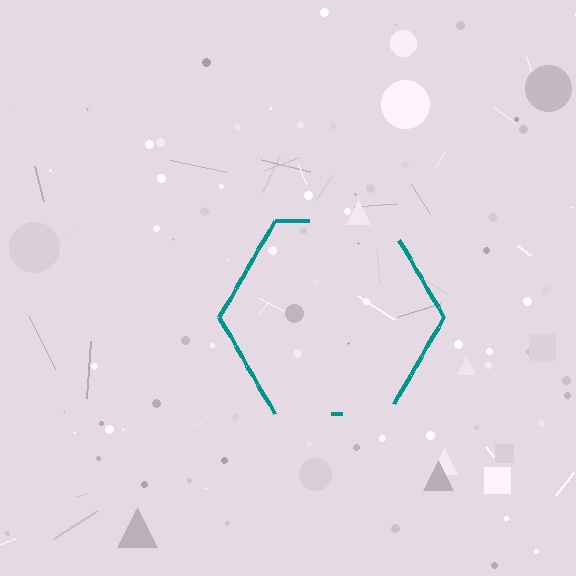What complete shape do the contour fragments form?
The contour fragments form a hexagon.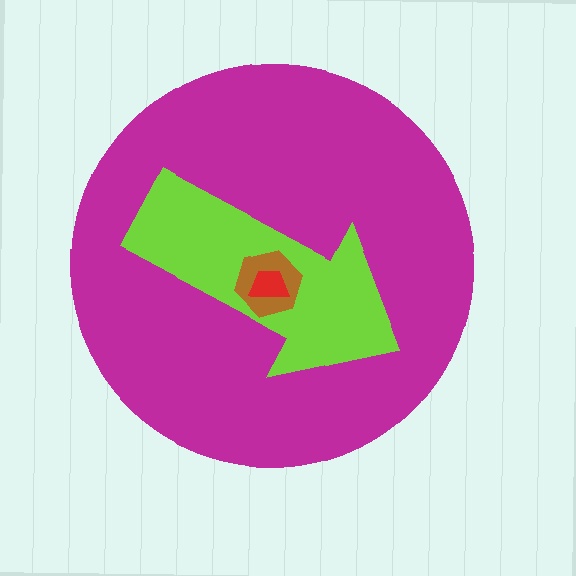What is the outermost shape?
The magenta circle.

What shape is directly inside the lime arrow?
The brown hexagon.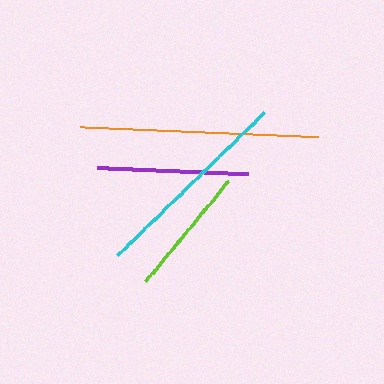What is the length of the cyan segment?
The cyan segment is approximately 205 pixels long.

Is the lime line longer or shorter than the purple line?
The purple line is longer than the lime line.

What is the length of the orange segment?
The orange segment is approximately 239 pixels long.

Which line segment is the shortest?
The lime line is the shortest at approximately 130 pixels.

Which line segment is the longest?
The orange line is the longest at approximately 239 pixels.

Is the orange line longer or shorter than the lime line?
The orange line is longer than the lime line.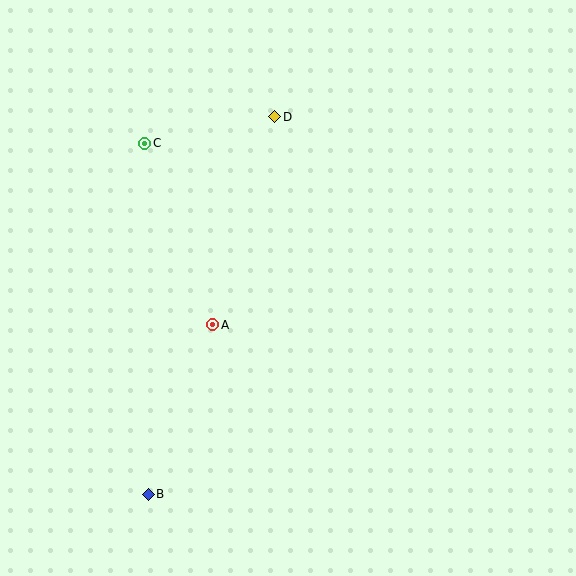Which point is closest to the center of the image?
Point A at (213, 325) is closest to the center.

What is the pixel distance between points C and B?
The distance between C and B is 351 pixels.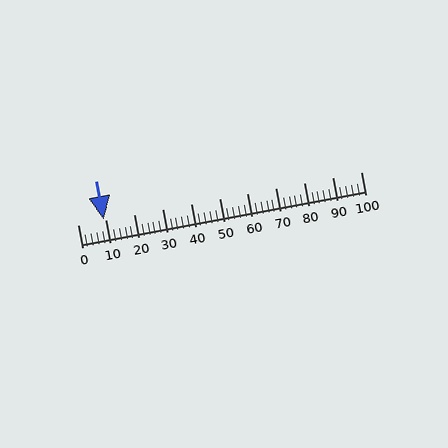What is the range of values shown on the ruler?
The ruler shows values from 0 to 100.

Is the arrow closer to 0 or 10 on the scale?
The arrow is closer to 10.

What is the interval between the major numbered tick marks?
The major tick marks are spaced 10 units apart.